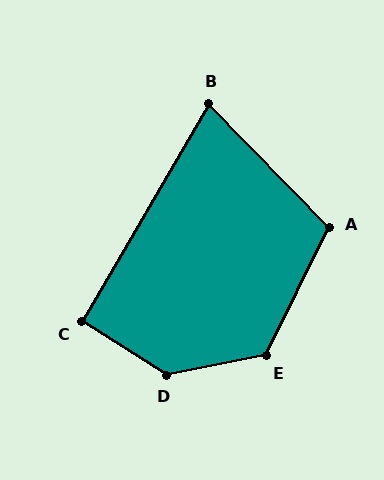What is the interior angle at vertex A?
Approximately 110 degrees (obtuse).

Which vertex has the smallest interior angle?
B, at approximately 74 degrees.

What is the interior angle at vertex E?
Approximately 127 degrees (obtuse).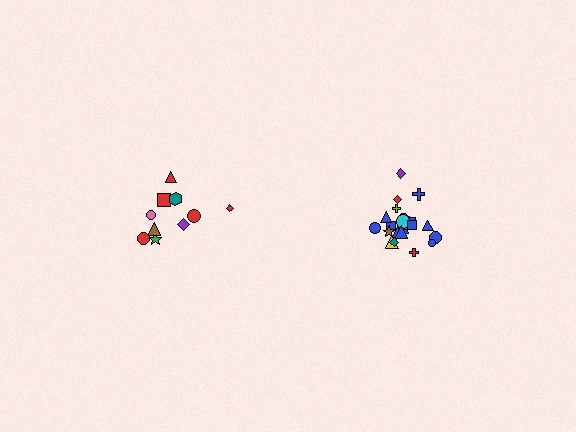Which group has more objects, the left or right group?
The right group.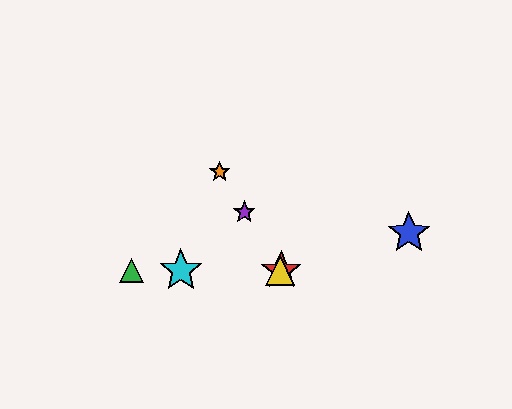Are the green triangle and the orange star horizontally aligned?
No, the green triangle is at y≈270 and the orange star is at y≈172.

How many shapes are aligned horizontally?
4 shapes (the red star, the green triangle, the yellow triangle, the cyan star) are aligned horizontally.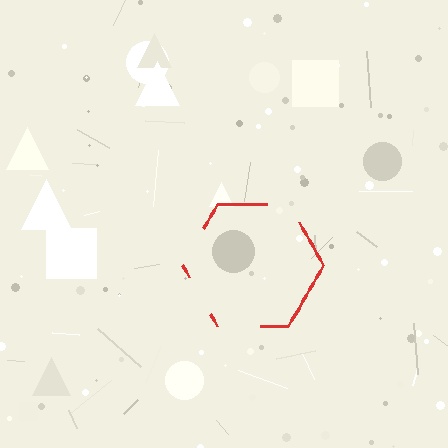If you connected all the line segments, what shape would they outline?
They would outline a hexagon.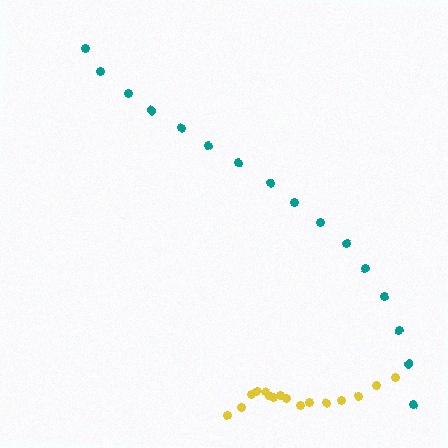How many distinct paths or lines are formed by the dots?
There are 2 distinct paths.